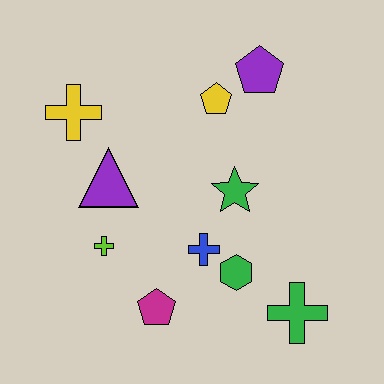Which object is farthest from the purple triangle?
The green cross is farthest from the purple triangle.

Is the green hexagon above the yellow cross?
No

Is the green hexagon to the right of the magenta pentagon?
Yes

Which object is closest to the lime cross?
The purple triangle is closest to the lime cross.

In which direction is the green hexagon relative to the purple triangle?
The green hexagon is to the right of the purple triangle.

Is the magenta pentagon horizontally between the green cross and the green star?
No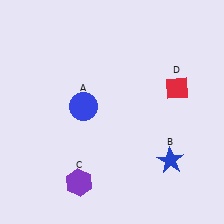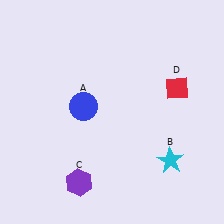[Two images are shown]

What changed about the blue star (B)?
In Image 1, B is blue. In Image 2, it changed to cyan.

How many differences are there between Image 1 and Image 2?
There is 1 difference between the two images.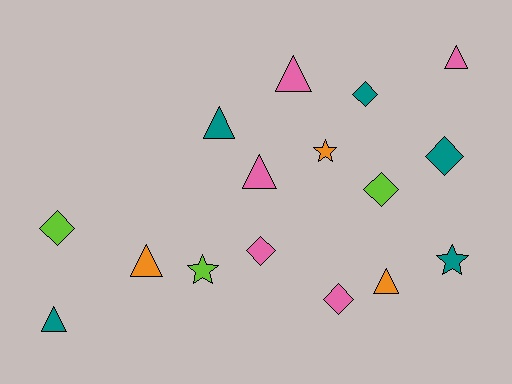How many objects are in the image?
There are 16 objects.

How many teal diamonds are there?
There are 2 teal diamonds.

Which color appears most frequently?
Pink, with 5 objects.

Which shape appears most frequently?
Triangle, with 7 objects.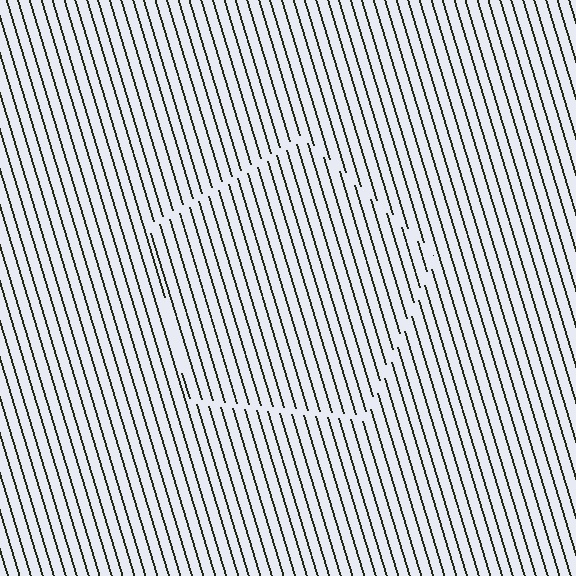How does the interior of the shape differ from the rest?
The interior of the shape contains the same grating, shifted by half a period — the contour is defined by the phase discontinuity where line-ends from the inner and outer gratings abut.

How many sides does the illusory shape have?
5 sides — the line-ends trace a pentagon.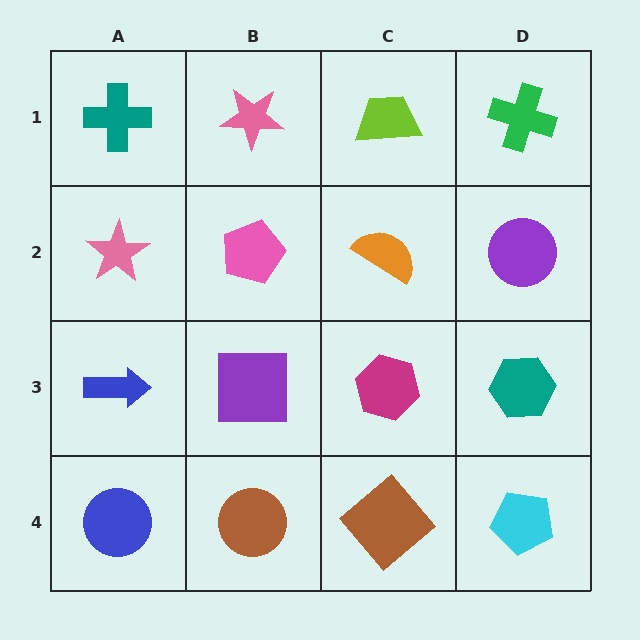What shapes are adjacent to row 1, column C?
An orange semicircle (row 2, column C), a pink star (row 1, column B), a green cross (row 1, column D).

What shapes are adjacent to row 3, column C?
An orange semicircle (row 2, column C), a brown diamond (row 4, column C), a purple square (row 3, column B), a teal hexagon (row 3, column D).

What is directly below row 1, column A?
A pink star.